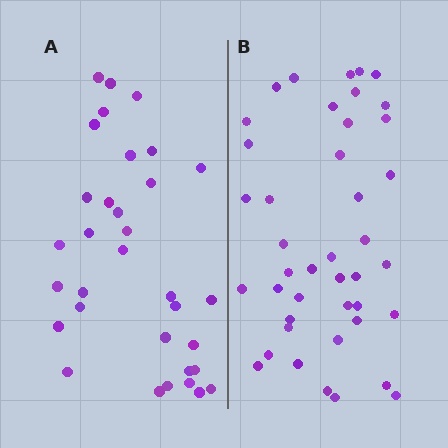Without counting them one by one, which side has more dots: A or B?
Region B (the right region) has more dots.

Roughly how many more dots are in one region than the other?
Region B has roughly 8 or so more dots than region A.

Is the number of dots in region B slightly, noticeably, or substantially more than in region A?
Region B has noticeably more, but not dramatically so. The ratio is roughly 1.3 to 1.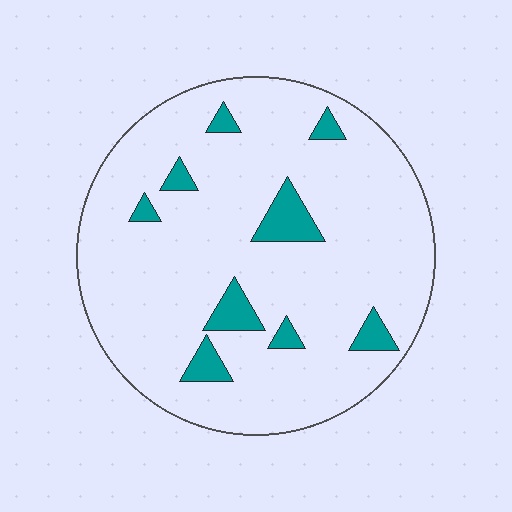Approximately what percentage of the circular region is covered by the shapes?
Approximately 10%.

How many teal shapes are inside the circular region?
9.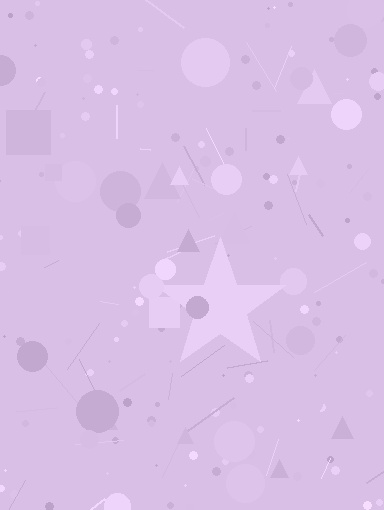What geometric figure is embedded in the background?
A star is embedded in the background.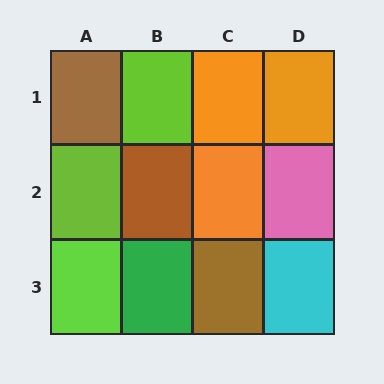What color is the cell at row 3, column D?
Cyan.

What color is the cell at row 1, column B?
Lime.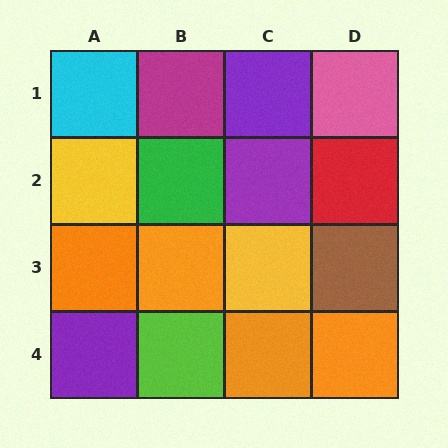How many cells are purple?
3 cells are purple.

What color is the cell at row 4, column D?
Orange.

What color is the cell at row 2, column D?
Red.